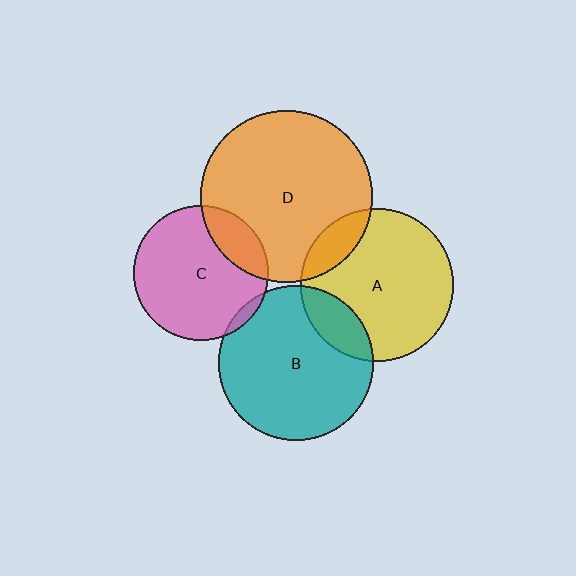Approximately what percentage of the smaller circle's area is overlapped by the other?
Approximately 5%.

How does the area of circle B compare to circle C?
Approximately 1.3 times.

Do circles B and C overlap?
Yes.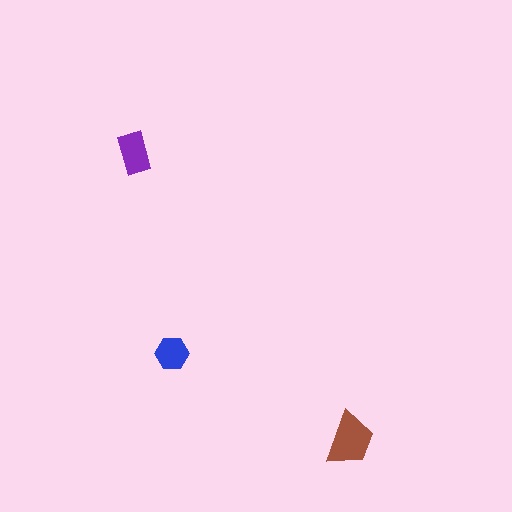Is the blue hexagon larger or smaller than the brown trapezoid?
Smaller.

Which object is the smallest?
The blue hexagon.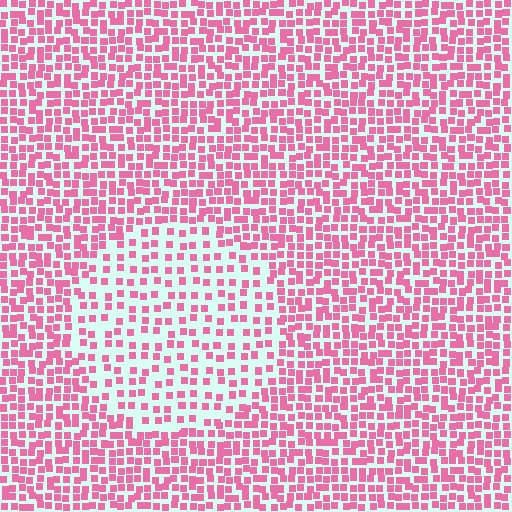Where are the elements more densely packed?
The elements are more densely packed outside the circle boundary.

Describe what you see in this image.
The image contains small pink elements arranged at two different densities. A circle-shaped region is visible where the elements are less densely packed than the surrounding area.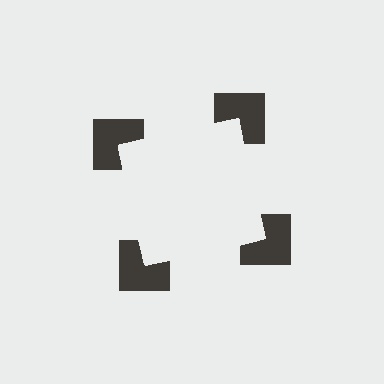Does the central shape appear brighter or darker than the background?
It typically appears slightly brighter than the background, even though no actual brightness change is drawn.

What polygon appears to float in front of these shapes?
An illusory square — its edges are inferred from the aligned wedge cuts in the notched squares, not physically drawn.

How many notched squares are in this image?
There are 4 — one at each vertex of the illusory square.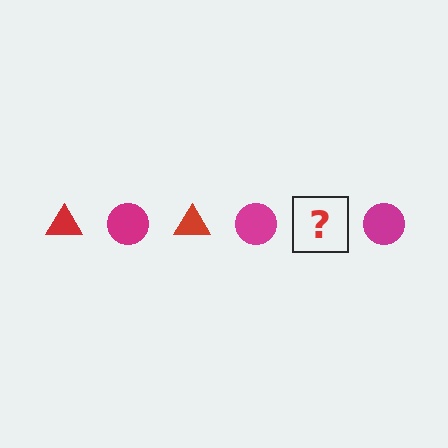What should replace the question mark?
The question mark should be replaced with a red triangle.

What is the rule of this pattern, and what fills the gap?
The rule is that the pattern alternates between red triangle and magenta circle. The gap should be filled with a red triangle.